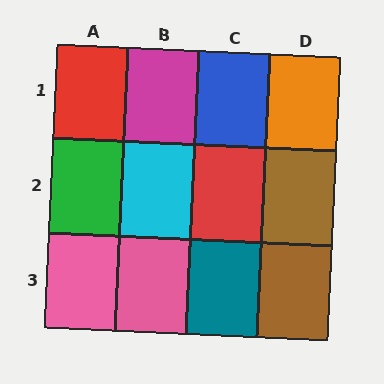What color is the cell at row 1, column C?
Blue.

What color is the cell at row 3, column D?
Brown.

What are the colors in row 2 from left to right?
Green, cyan, red, brown.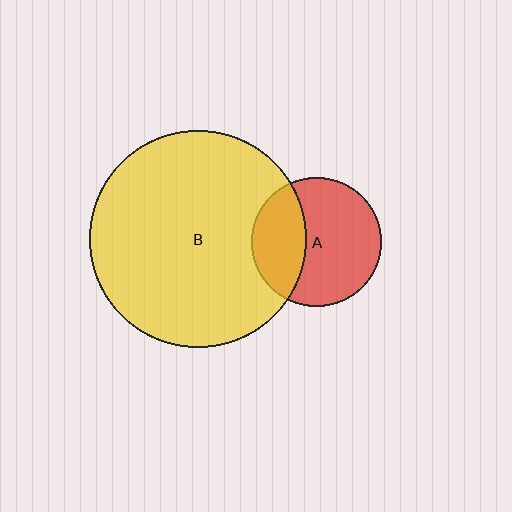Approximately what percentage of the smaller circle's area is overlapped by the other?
Approximately 35%.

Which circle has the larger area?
Circle B (yellow).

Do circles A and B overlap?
Yes.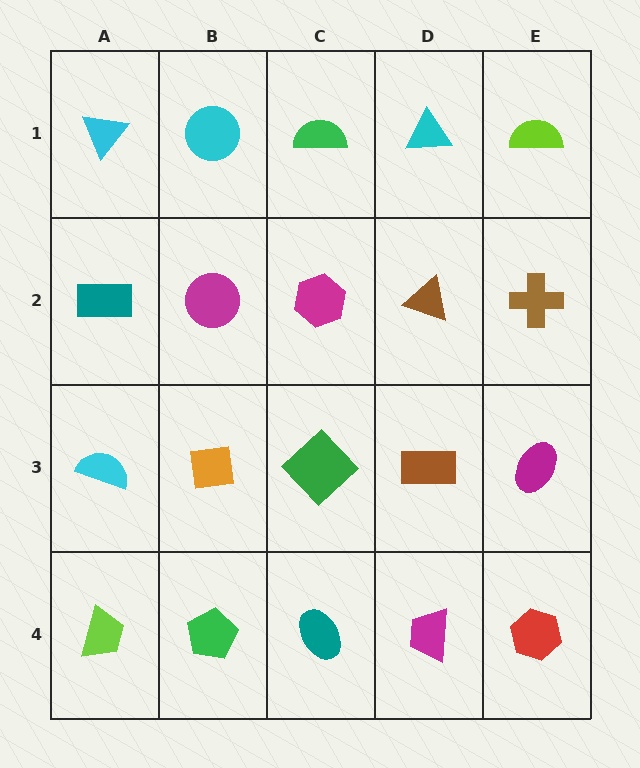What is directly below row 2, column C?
A green diamond.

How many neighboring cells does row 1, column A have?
2.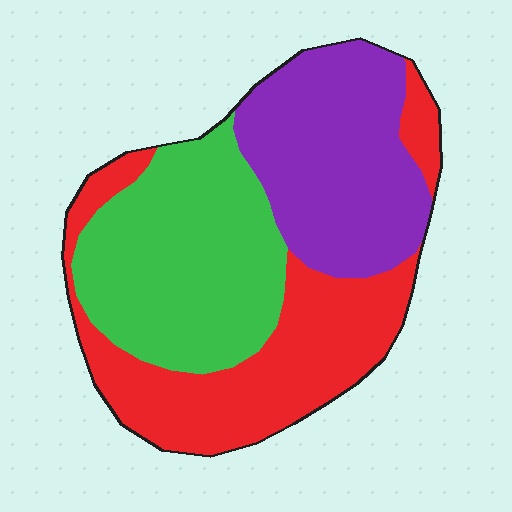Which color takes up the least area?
Purple, at roughly 30%.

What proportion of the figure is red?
Red takes up between a third and a half of the figure.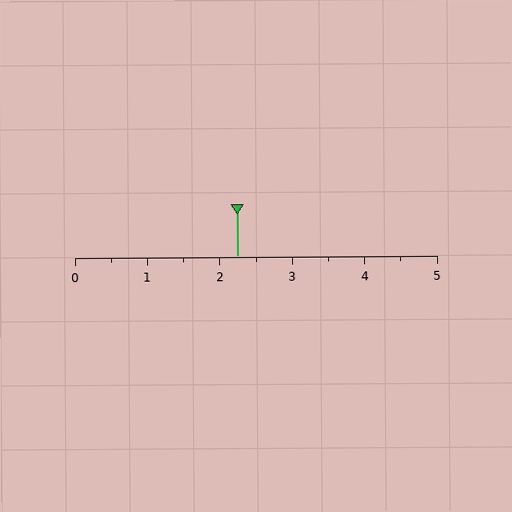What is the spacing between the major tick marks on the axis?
The major ticks are spaced 1 apart.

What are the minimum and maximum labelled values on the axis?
The axis runs from 0 to 5.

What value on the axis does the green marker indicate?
The marker indicates approximately 2.2.